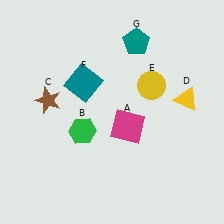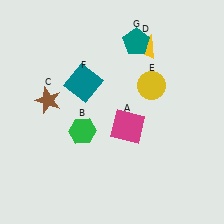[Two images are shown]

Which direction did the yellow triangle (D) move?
The yellow triangle (D) moved up.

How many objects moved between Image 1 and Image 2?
1 object moved between the two images.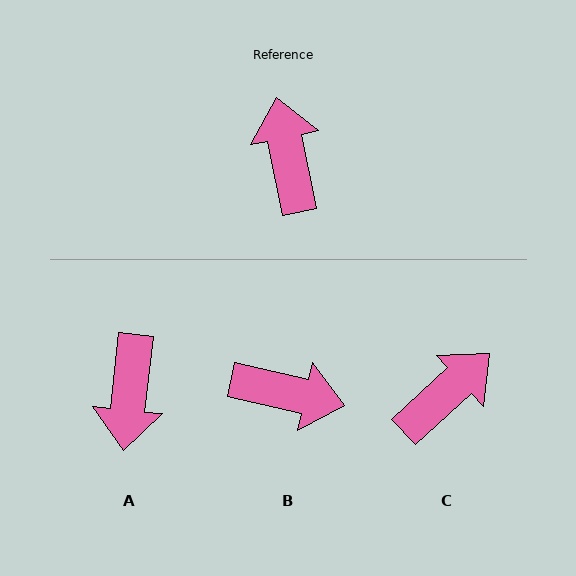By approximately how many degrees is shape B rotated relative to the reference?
Approximately 114 degrees clockwise.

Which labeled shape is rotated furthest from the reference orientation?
A, about 162 degrees away.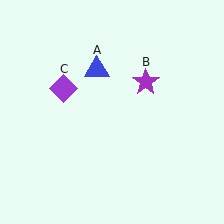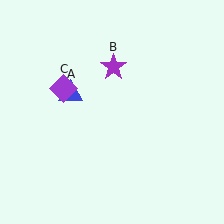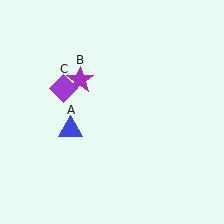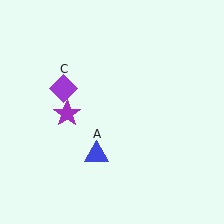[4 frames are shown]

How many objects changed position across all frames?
2 objects changed position: blue triangle (object A), purple star (object B).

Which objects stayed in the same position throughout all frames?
Purple diamond (object C) remained stationary.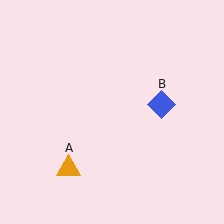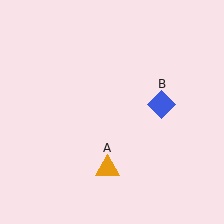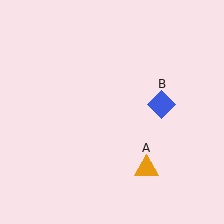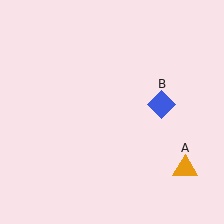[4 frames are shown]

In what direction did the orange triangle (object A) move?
The orange triangle (object A) moved right.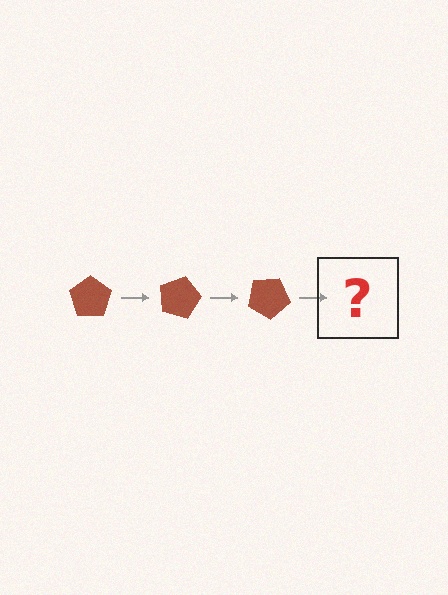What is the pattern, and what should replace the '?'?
The pattern is that the pentagon rotates 15 degrees each step. The '?' should be a brown pentagon rotated 45 degrees.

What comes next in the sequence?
The next element should be a brown pentagon rotated 45 degrees.